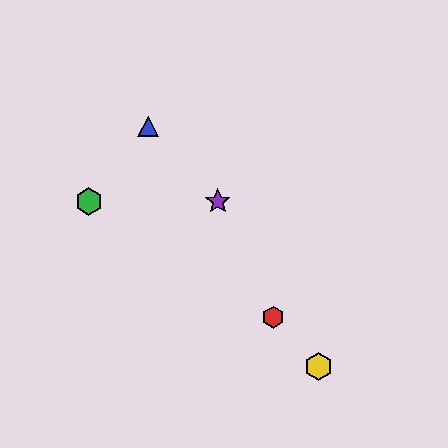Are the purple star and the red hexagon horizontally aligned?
No, the purple star is at y≈201 and the red hexagon is at y≈317.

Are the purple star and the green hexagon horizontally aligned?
Yes, both are at y≈201.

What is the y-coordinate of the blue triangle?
The blue triangle is at y≈126.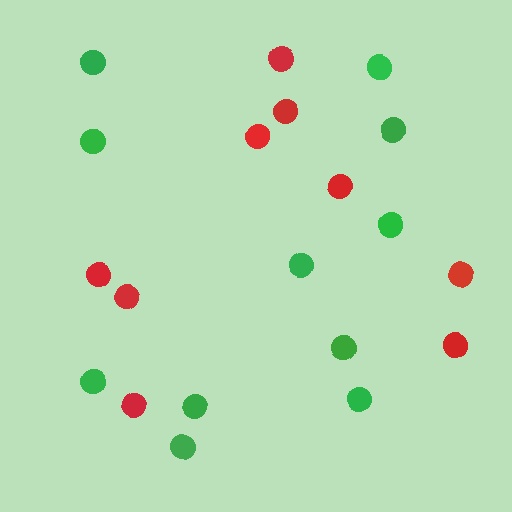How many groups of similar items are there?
There are 2 groups: one group of red circles (9) and one group of green circles (11).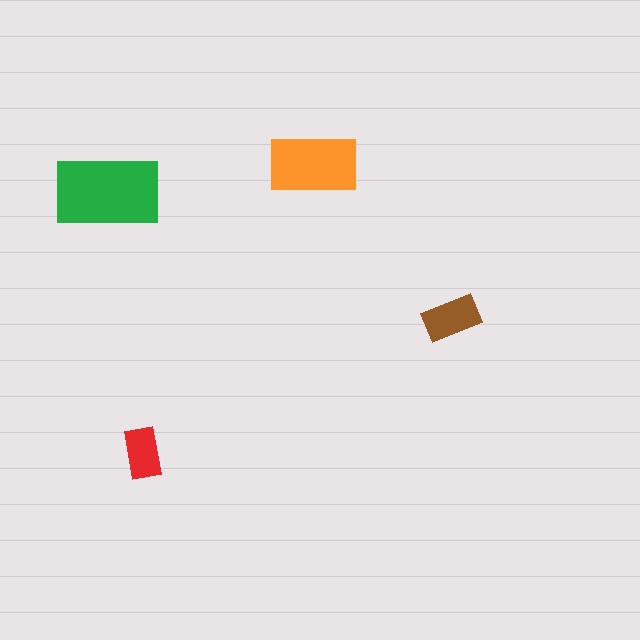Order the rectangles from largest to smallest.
the green one, the orange one, the brown one, the red one.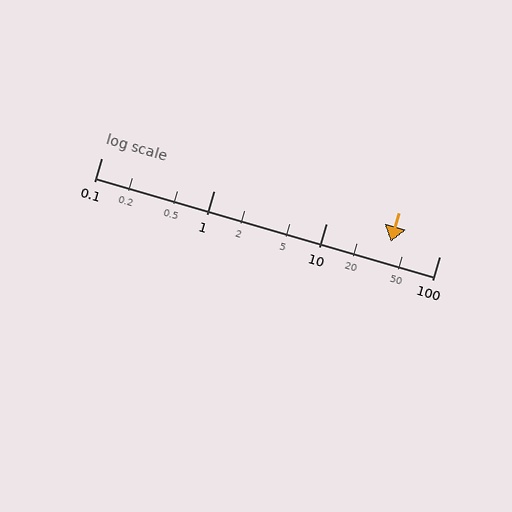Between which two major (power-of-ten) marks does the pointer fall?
The pointer is between 10 and 100.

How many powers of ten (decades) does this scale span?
The scale spans 3 decades, from 0.1 to 100.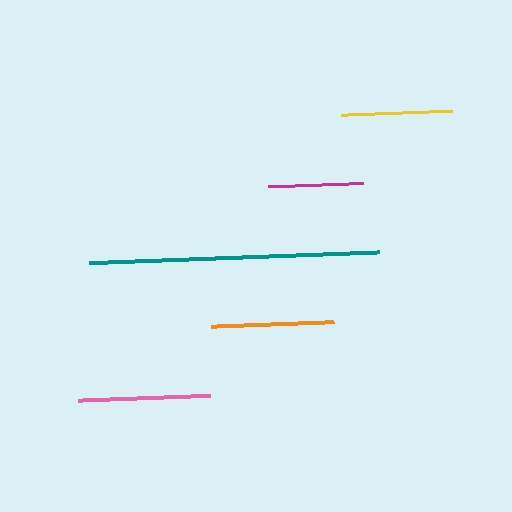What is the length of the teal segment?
The teal segment is approximately 290 pixels long.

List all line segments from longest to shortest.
From longest to shortest: teal, pink, orange, yellow, magenta.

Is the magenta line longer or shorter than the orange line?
The orange line is longer than the magenta line.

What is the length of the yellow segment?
The yellow segment is approximately 110 pixels long.